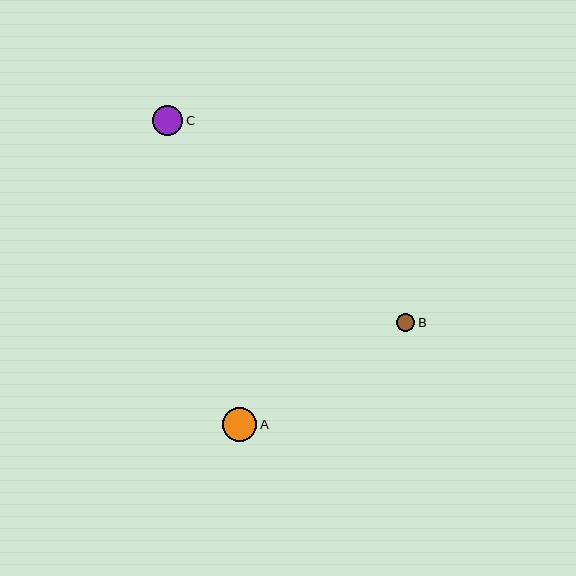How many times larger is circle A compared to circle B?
Circle A is approximately 1.9 times the size of circle B.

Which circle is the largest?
Circle A is the largest with a size of approximately 34 pixels.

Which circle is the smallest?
Circle B is the smallest with a size of approximately 18 pixels.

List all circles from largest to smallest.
From largest to smallest: A, C, B.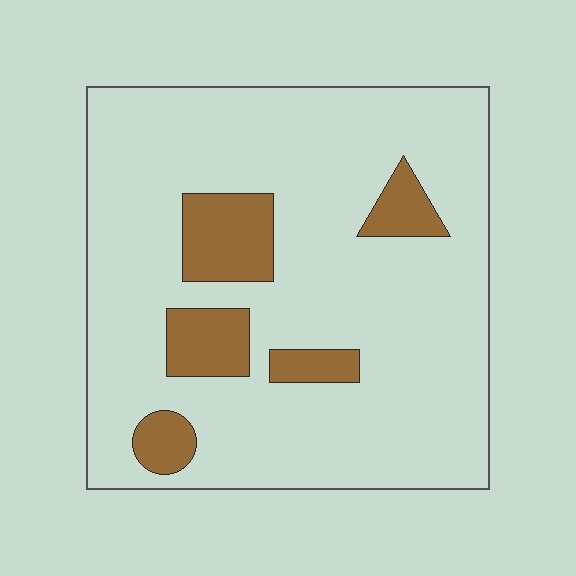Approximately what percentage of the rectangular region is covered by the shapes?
Approximately 15%.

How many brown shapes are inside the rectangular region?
5.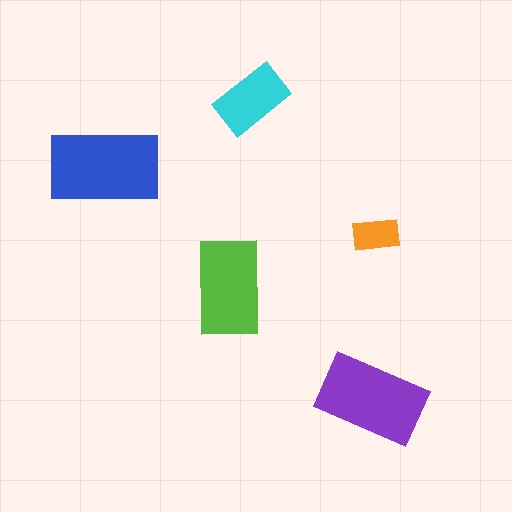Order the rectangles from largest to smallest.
the blue one, the purple one, the lime one, the cyan one, the orange one.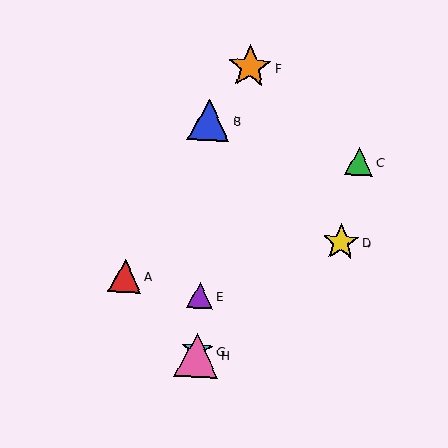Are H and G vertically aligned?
Yes, both are at x≈197.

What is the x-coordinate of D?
Object D is at x≈341.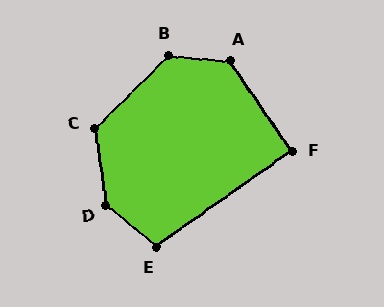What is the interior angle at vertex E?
Approximately 105 degrees (obtuse).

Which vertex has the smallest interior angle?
F, at approximately 91 degrees.